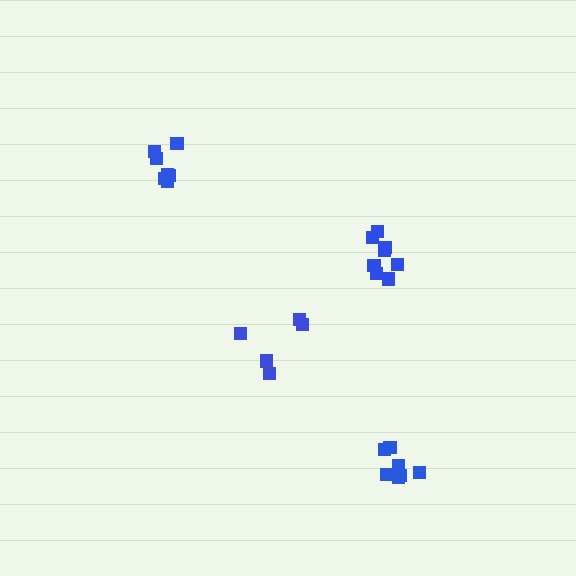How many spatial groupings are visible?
There are 4 spatial groupings.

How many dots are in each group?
Group 1: 7 dots, Group 2: 5 dots, Group 3: 7 dots, Group 4: 8 dots (27 total).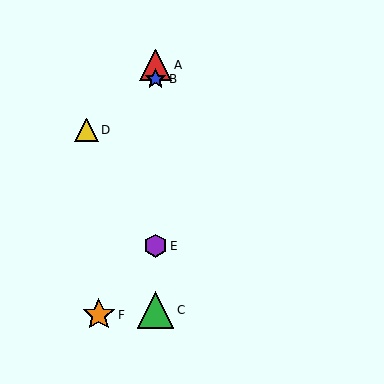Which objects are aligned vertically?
Objects A, B, C, E are aligned vertically.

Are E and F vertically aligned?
No, E is at x≈156 and F is at x≈99.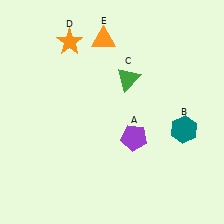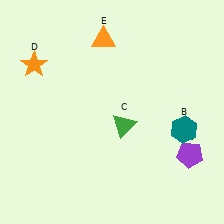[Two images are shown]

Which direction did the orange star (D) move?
The orange star (D) moved left.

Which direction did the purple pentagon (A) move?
The purple pentagon (A) moved right.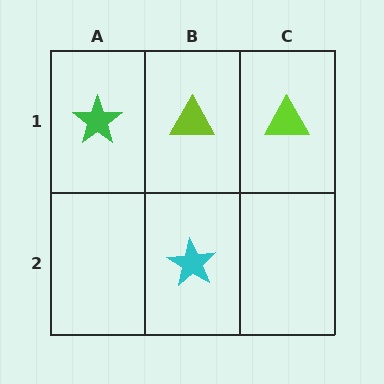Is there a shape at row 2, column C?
No, that cell is empty.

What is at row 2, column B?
A cyan star.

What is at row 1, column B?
A lime triangle.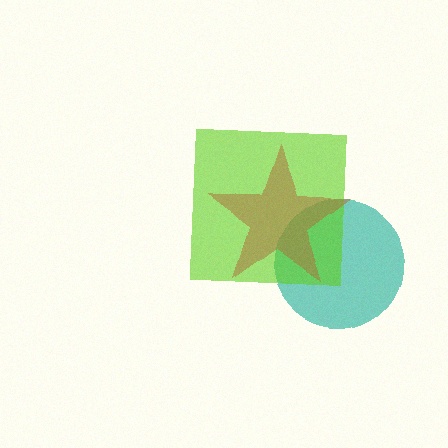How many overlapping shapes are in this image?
There are 3 overlapping shapes in the image.